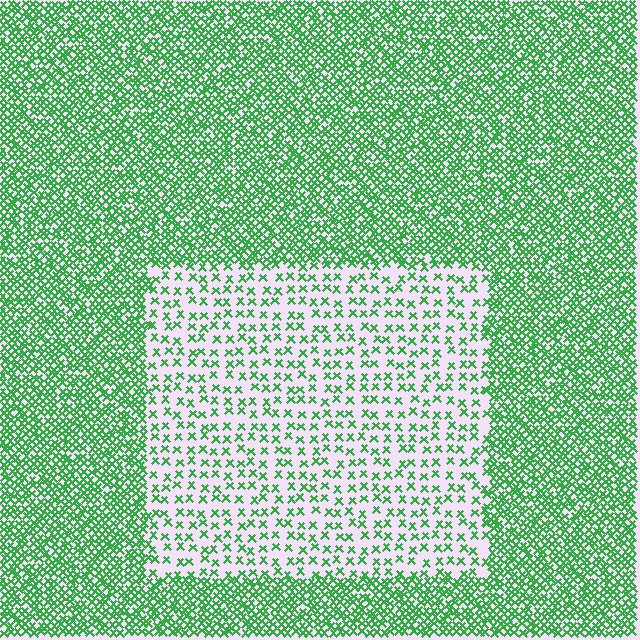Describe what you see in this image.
The image contains small green elements arranged at two different densities. A rectangle-shaped region is visible where the elements are less densely packed than the surrounding area.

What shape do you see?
I see a rectangle.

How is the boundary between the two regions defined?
The boundary is defined by a change in element density (approximately 2.8x ratio). All elements are the same color, size, and shape.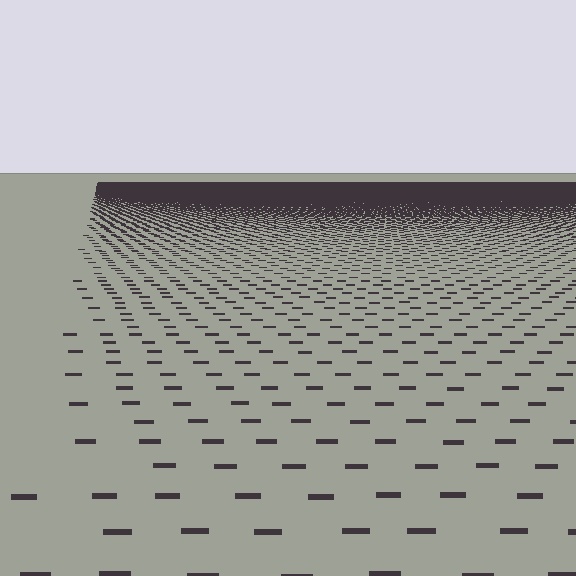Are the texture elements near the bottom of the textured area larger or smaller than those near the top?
Larger. Near the bottom, elements are closer to the viewer and appear at a bigger on-screen size.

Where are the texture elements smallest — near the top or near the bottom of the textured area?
Near the top.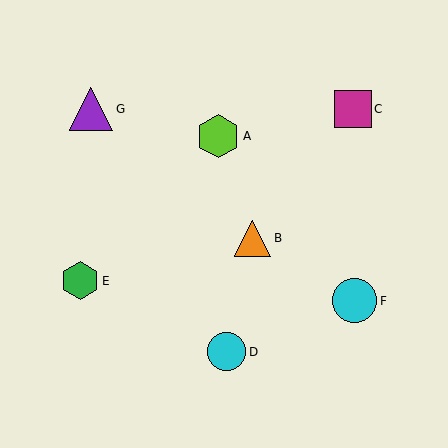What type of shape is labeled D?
Shape D is a cyan circle.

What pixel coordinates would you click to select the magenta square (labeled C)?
Click at (353, 109) to select the magenta square C.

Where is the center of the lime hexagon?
The center of the lime hexagon is at (218, 136).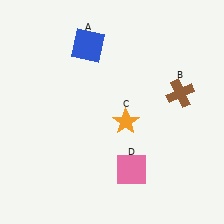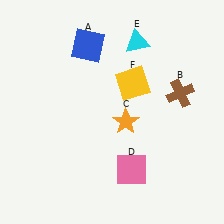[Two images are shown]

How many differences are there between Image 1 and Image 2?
There are 2 differences between the two images.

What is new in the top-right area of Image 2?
A yellow square (F) was added in the top-right area of Image 2.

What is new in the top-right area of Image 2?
A cyan triangle (E) was added in the top-right area of Image 2.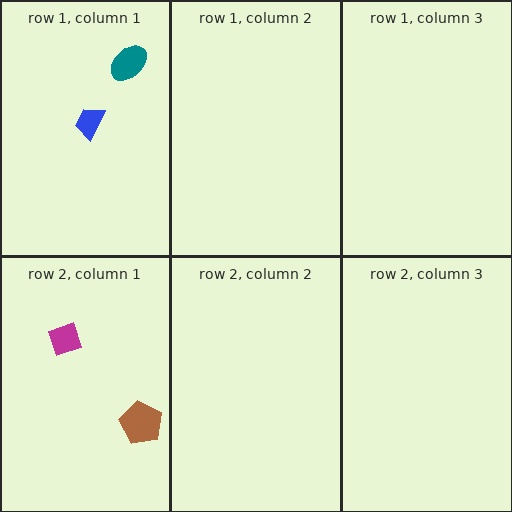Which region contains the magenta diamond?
The row 2, column 1 region.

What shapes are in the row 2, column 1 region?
The brown pentagon, the magenta diamond.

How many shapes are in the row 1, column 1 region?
2.